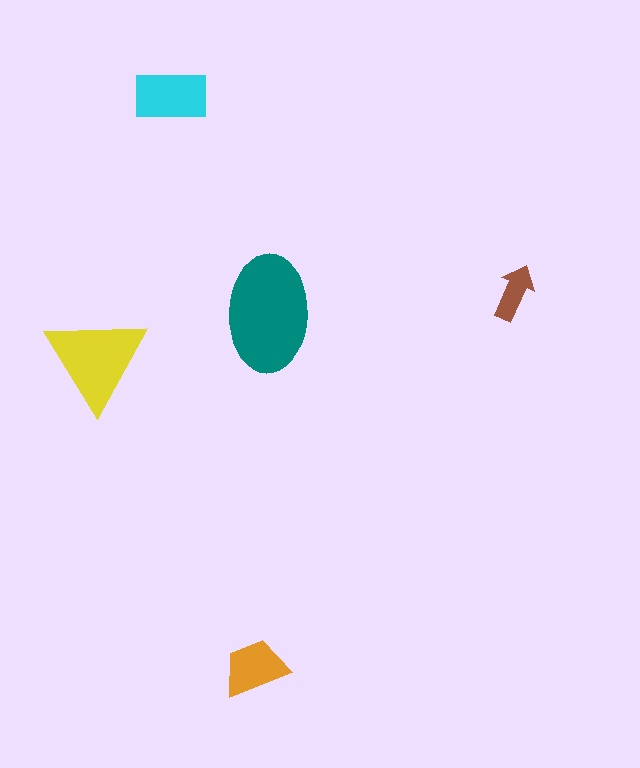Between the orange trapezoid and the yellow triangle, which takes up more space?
The yellow triangle.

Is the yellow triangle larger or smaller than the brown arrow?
Larger.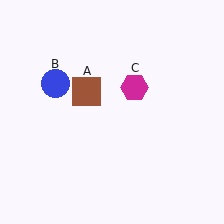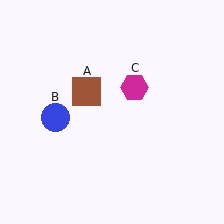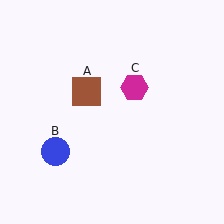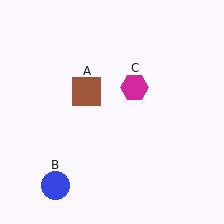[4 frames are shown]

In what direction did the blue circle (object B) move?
The blue circle (object B) moved down.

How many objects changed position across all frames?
1 object changed position: blue circle (object B).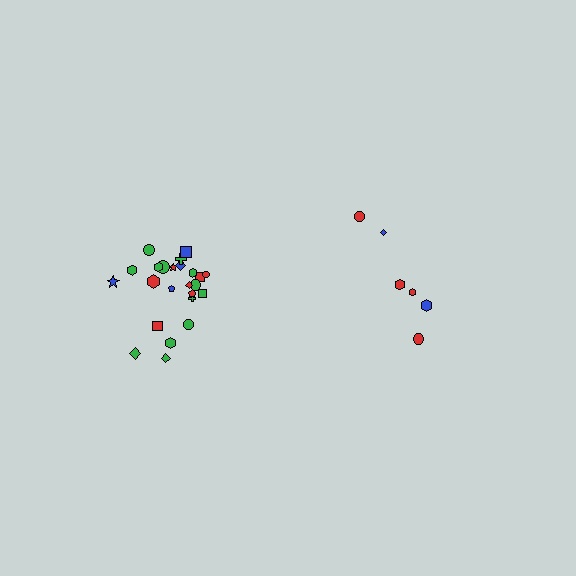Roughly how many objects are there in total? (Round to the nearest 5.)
Roughly 30 objects in total.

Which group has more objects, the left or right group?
The left group.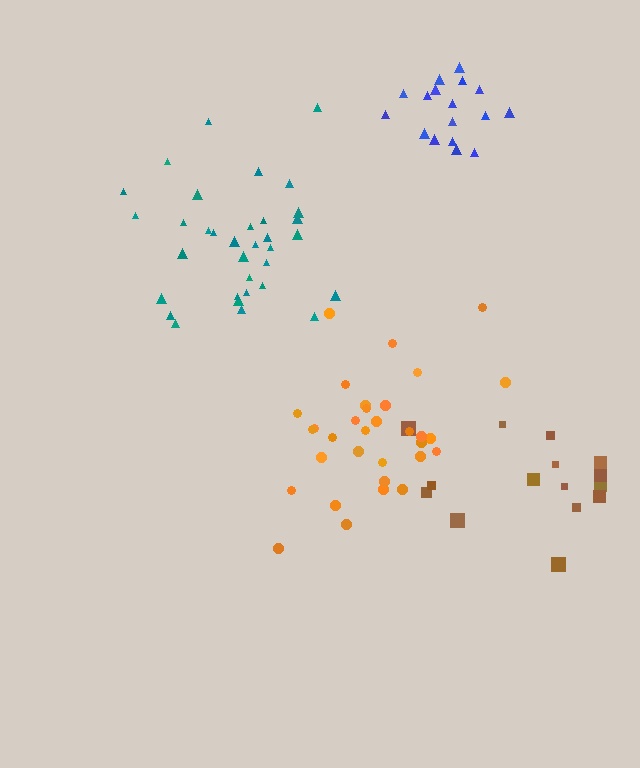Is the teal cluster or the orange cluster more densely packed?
Teal.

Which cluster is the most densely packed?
Blue.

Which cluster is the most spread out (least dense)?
Brown.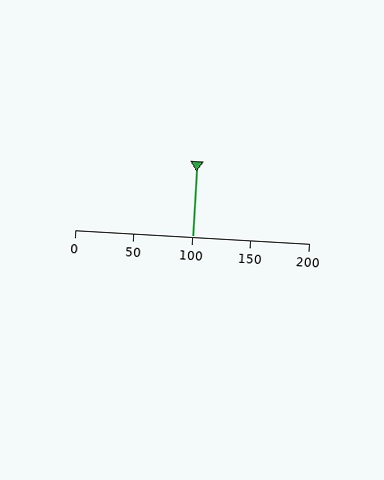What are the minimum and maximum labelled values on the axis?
The axis runs from 0 to 200.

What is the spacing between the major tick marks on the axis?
The major ticks are spaced 50 apart.